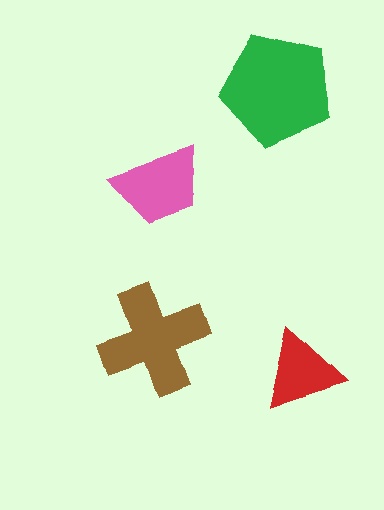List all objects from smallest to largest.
The red triangle, the pink trapezoid, the brown cross, the green pentagon.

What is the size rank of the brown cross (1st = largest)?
2nd.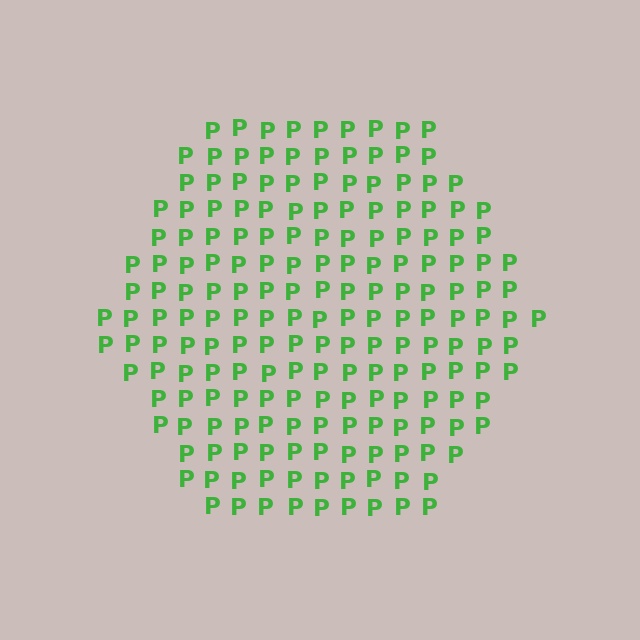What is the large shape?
The large shape is a hexagon.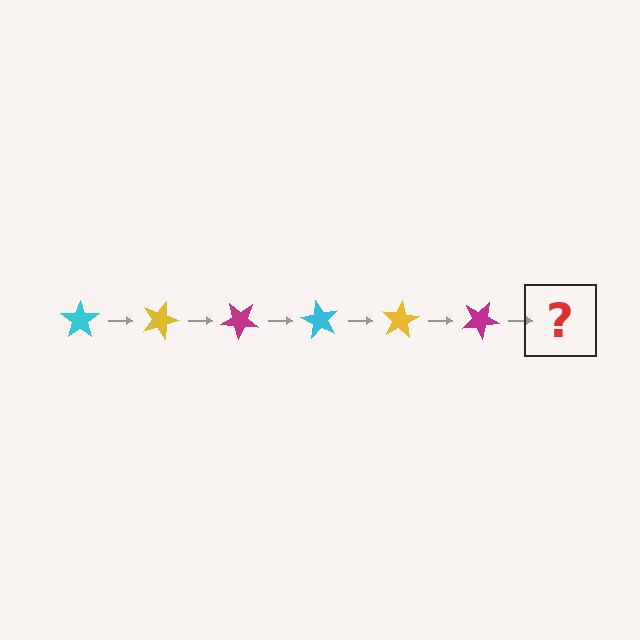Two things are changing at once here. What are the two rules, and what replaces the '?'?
The two rules are that it rotates 20 degrees each step and the color cycles through cyan, yellow, and magenta. The '?' should be a cyan star, rotated 120 degrees from the start.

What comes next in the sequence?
The next element should be a cyan star, rotated 120 degrees from the start.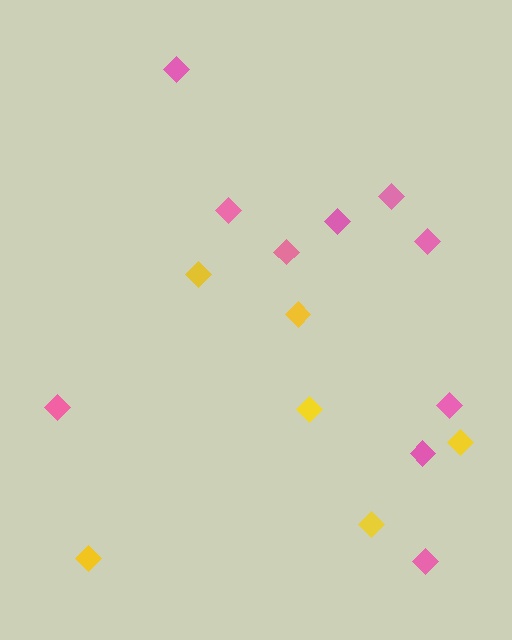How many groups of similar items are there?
There are 2 groups: one group of pink diamonds (10) and one group of yellow diamonds (6).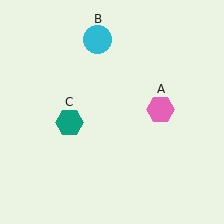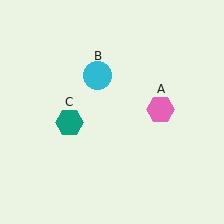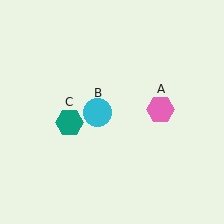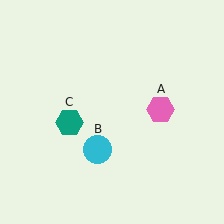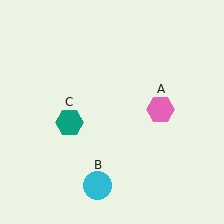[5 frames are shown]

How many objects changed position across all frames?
1 object changed position: cyan circle (object B).